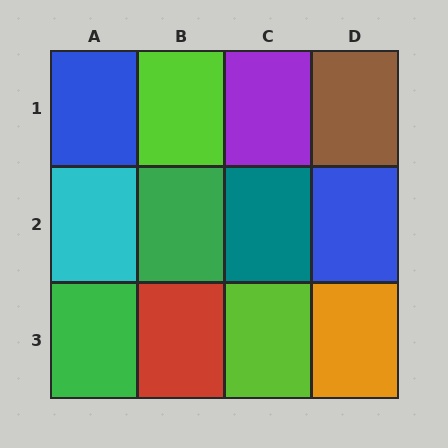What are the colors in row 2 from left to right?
Cyan, green, teal, blue.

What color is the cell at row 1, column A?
Blue.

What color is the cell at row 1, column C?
Purple.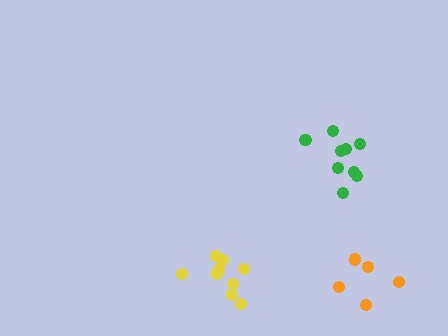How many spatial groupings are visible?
There are 3 spatial groupings.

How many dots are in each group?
Group 1: 5 dots, Group 2: 9 dots, Group 3: 9 dots (23 total).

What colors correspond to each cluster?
The clusters are colored: orange, yellow, green.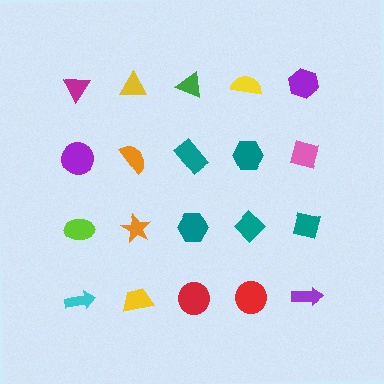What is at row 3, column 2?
An orange star.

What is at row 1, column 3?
A green triangle.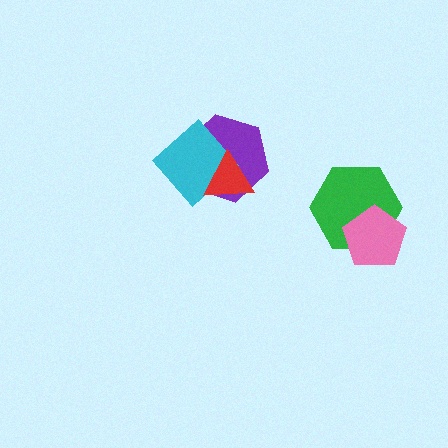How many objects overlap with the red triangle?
2 objects overlap with the red triangle.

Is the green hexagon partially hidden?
Yes, it is partially covered by another shape.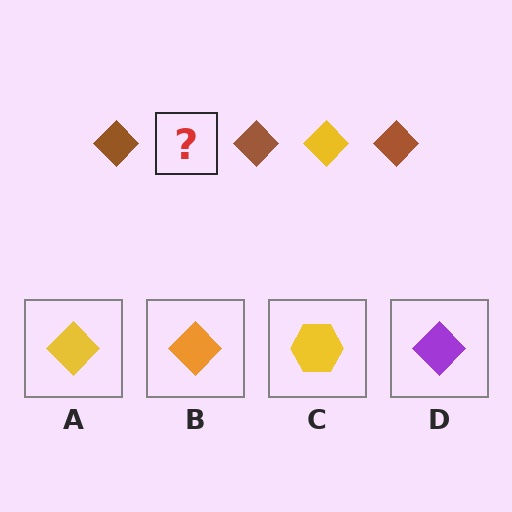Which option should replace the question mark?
Option A.